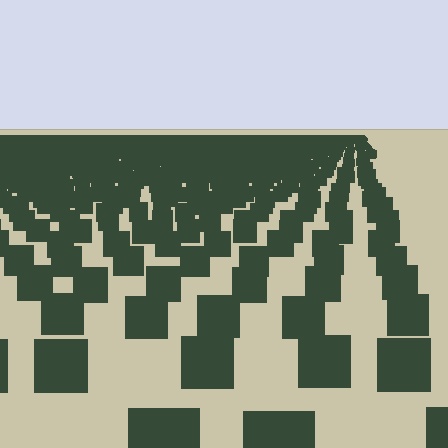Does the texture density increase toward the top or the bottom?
Density increases toward the top.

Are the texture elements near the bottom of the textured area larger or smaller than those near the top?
Larger. Near the bottom, elements are closer to the viewer and appear at a bigger on-screen size.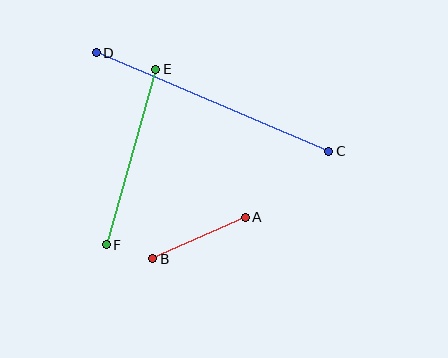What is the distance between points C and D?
The distance is approximately 253 pixels.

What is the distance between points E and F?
The distance is approximately 182 pixels.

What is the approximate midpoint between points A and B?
The midpoint is at approximately (199, 238) pixels.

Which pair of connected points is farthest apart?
Points C and D are farthest apart.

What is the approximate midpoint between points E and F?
The midpoint is at approximately (131, 157) pixels.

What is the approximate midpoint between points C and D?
The midpoint is at approximately (213, 102) pixels.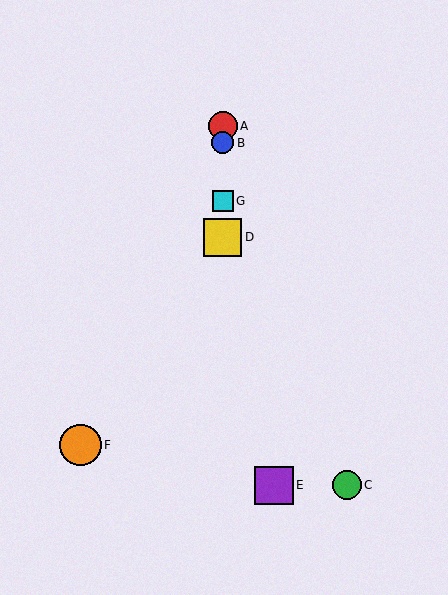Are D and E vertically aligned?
No, D is at x≈223 and E is at x≈274.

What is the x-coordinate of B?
Object B is at x≈223.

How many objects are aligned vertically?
4 objects (A, B, D, G) are aligned vertically.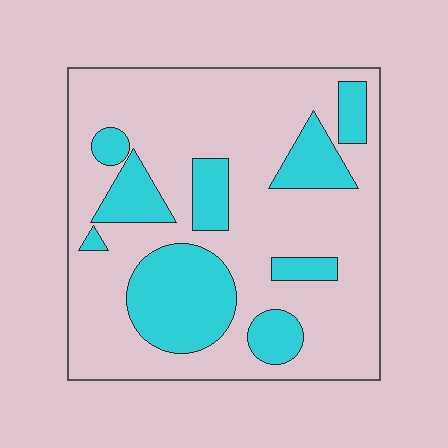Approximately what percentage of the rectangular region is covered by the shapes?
Approximately 25%.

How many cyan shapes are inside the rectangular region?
9.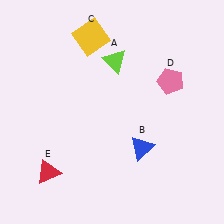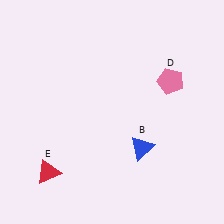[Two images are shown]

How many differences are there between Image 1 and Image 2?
There are 2 differences between the two images.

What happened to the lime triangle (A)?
The lime triangle (A) was removed in Image 2. It was in the top-right area of Image 1.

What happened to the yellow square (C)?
The yellow square (C) was removed in Image 2. It was in the top-left area of Image 1.